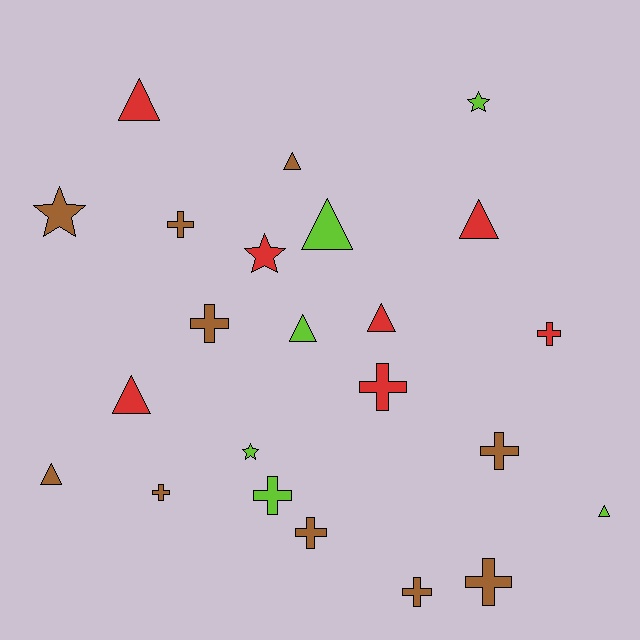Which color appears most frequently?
Brown, with 10 objects.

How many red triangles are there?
There are 4 red triangles.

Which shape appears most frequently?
Cross, with 10 objects.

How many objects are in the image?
There are 23 objects.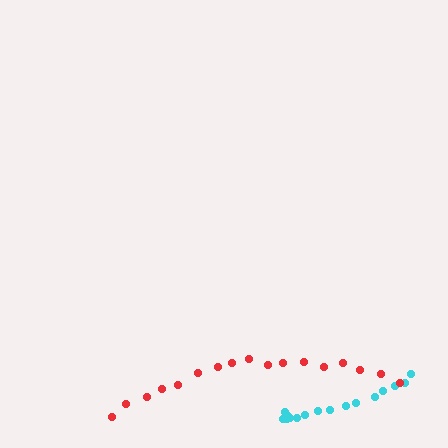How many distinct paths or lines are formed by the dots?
There are 2 distinct paths.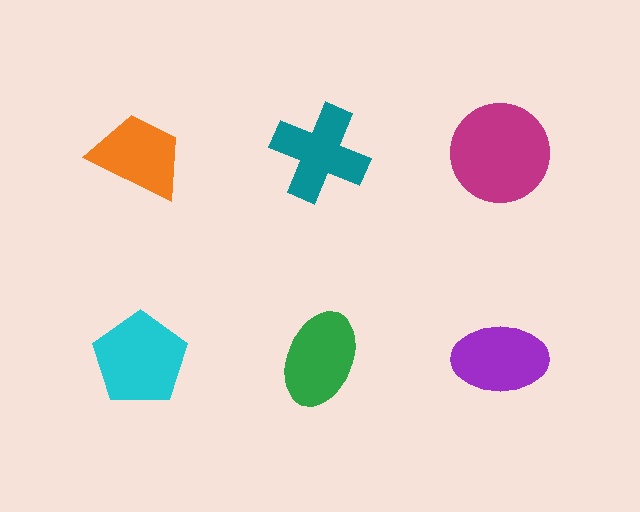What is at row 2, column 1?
A cyan pentagon.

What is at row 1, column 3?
A magenta circle.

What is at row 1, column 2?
A teal cross.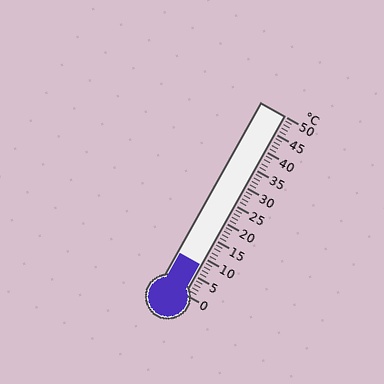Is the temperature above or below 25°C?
The temperature is below 25°C.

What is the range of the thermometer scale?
The thermometer scale ranges from 0°C to 50°C.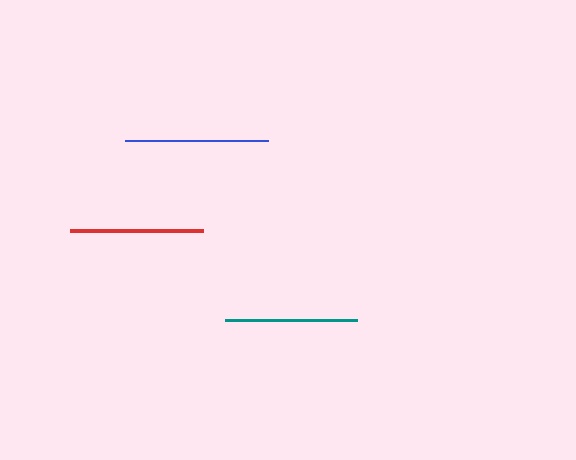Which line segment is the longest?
The blue line is the longest at approximately 143 pixels.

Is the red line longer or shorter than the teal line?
The red line is longer than the teal line.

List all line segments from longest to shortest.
From longest to shortest: blue, red, teal.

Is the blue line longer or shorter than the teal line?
The blue line is longer than the teal line.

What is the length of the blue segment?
The blue segment is approximately 143 pixels long.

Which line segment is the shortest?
The teal line is the shortest at approximately 132 pixels.